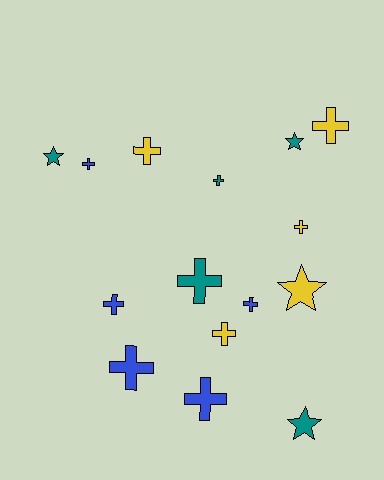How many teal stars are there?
There are 3 teal stars.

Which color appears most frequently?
Blue, with 5 objects.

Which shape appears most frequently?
Cross, with 11 objects.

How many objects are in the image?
There are 15 objects.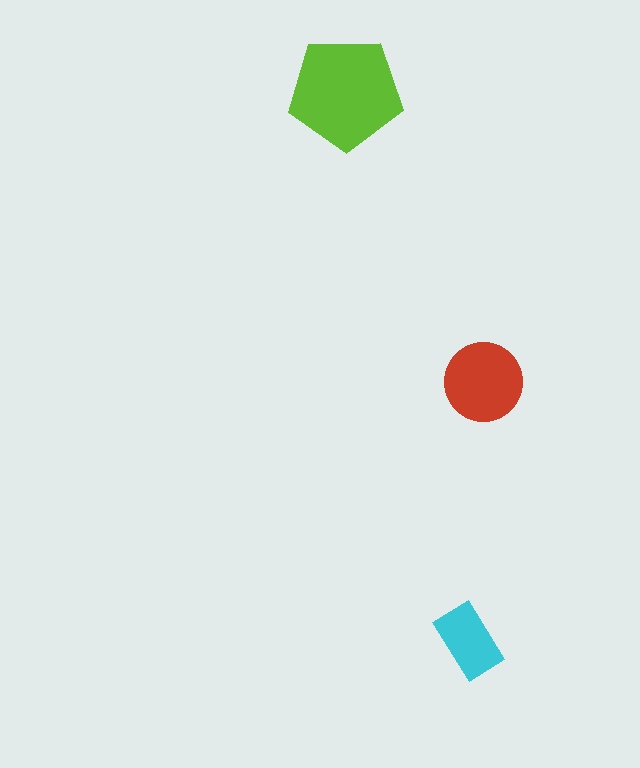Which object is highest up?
The lime pentagon is topmost.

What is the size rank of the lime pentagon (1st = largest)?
1st.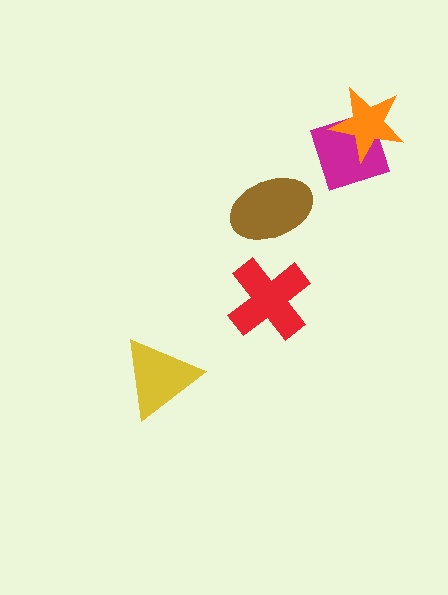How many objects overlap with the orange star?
1 object overlaps with the orange star.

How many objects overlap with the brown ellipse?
0 objects overlap with the brown ellipse.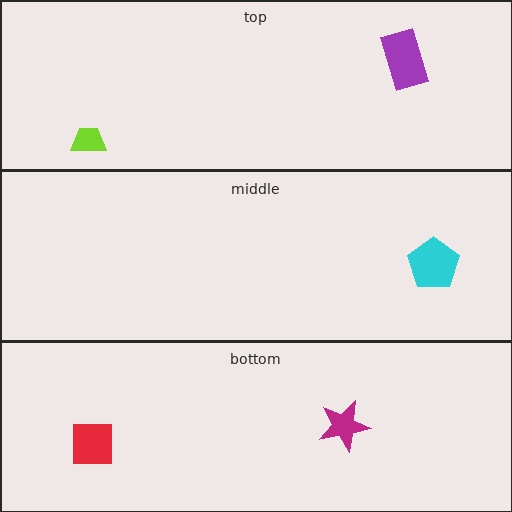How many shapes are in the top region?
2.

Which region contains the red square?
The bottom region.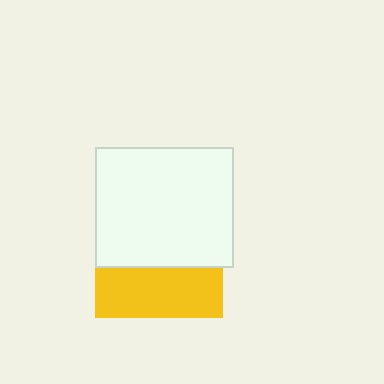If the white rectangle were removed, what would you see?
You would see the complete yellow square.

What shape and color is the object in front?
The object in front is a white rectangle.